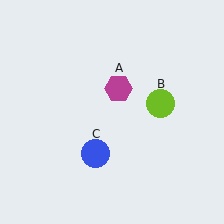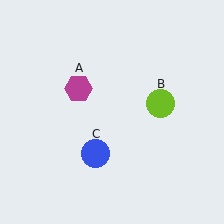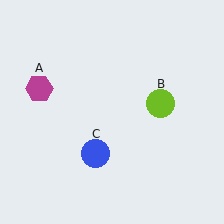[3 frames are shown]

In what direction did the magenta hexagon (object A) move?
The magenta hexagon (object A) moved left.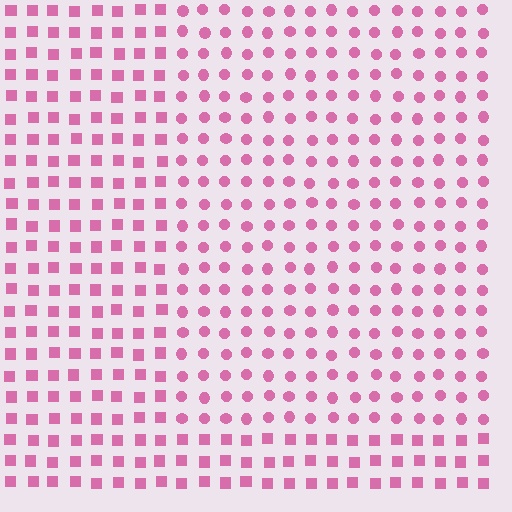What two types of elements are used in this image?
The image uses circles inside the rectangle region and squares outside it.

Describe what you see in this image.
The image is filled with small pink elements arranged in a uniform grid. A rectangle-shaped region contains circles, while the surrounding area contains squares. The boundary is defined purely by the change in element shape.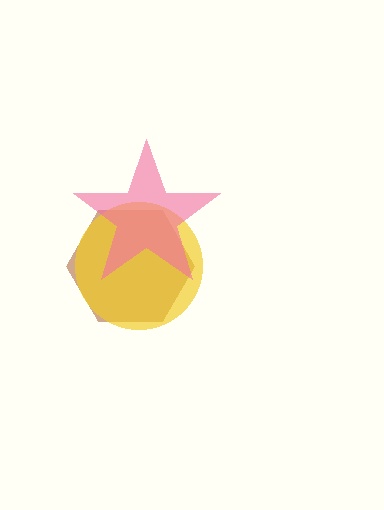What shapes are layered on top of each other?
The layered shapes are: a brown hexagon, a yellow circle, a pink star.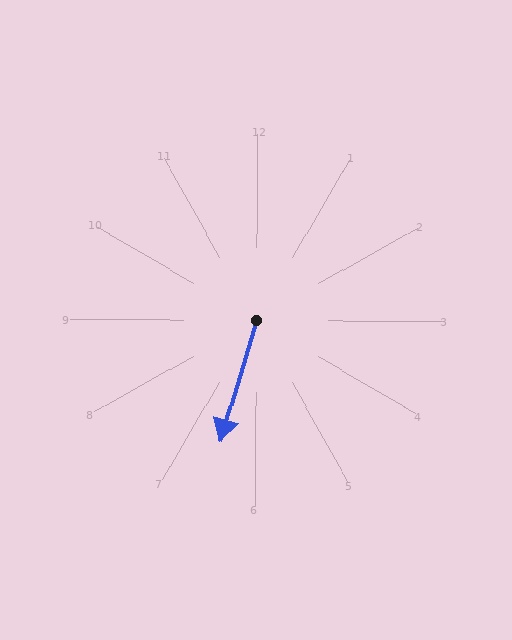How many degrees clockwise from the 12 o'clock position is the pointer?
Approximately 196 degrees.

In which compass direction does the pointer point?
South.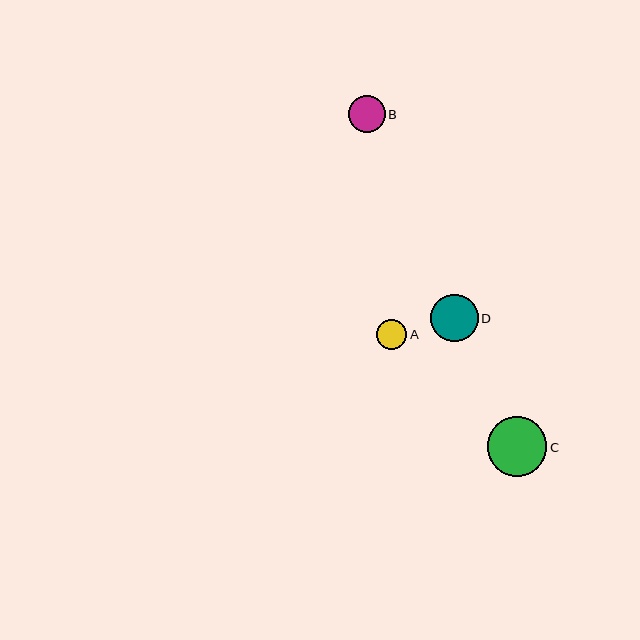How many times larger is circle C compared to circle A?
Circle C is approximately 1.9 times the size of circle A.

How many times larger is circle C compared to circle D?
Circle C is approximately 1.2 times the size of circle D.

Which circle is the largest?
Circle C is the largest with a size of approximately 59 pixels.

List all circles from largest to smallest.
From largest to smallest: C, D, B, A.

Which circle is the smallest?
Circle A is the smallest with a size of approximately 30 pixels.